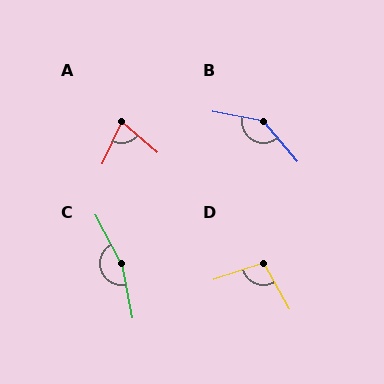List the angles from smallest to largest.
A (74°), D (100°), B (141°), C (163°).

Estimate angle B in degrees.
Approximately 141 degrees.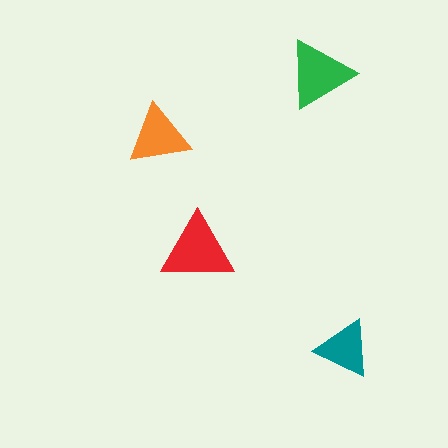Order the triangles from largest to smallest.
the red one, the green one, the orange one, the teal one.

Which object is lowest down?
The teal triangle is bottommost.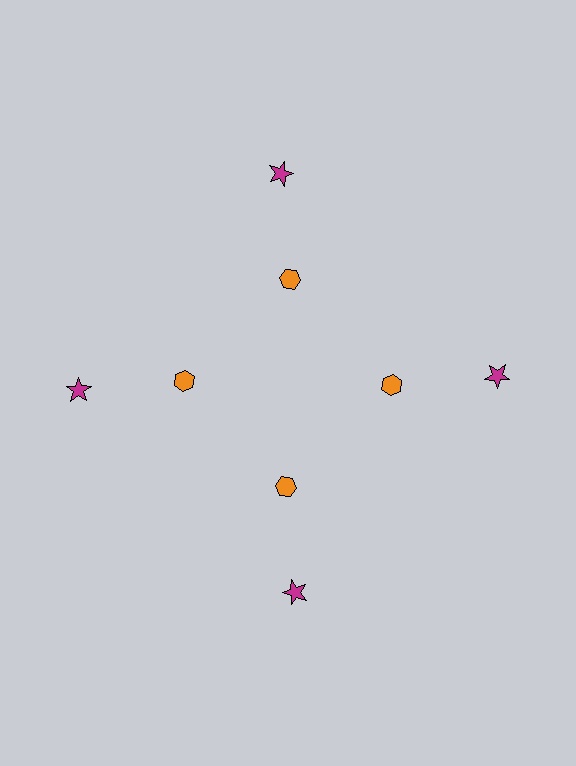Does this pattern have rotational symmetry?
Yes, this pattern has 4-fold rotational symmetry. It looks the same after rotating 90 degrees around the center.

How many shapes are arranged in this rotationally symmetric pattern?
There are 8 shapes, arranged in 4 groups of 2.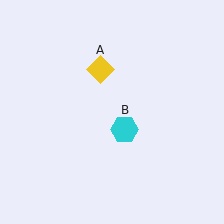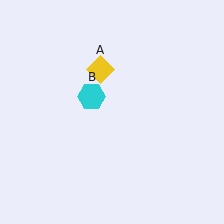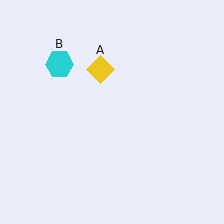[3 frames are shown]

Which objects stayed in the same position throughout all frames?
Yellow diamond (object A) remained stationary.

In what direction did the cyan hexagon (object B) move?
The cyan hexagon (object B) moved up and to the left.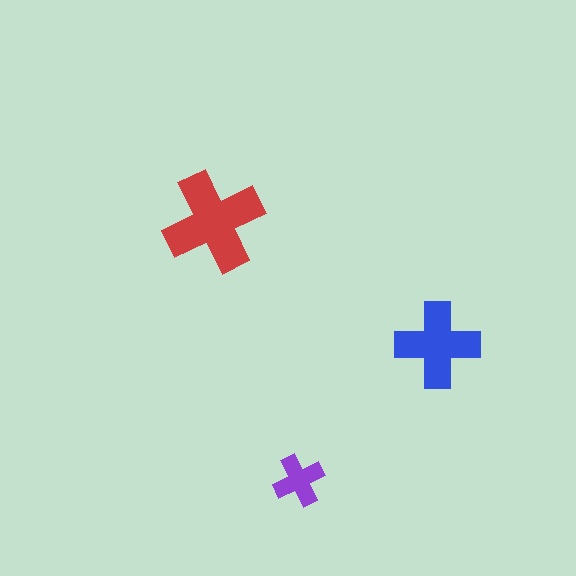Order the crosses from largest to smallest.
the red one, the blue one, the purple one.